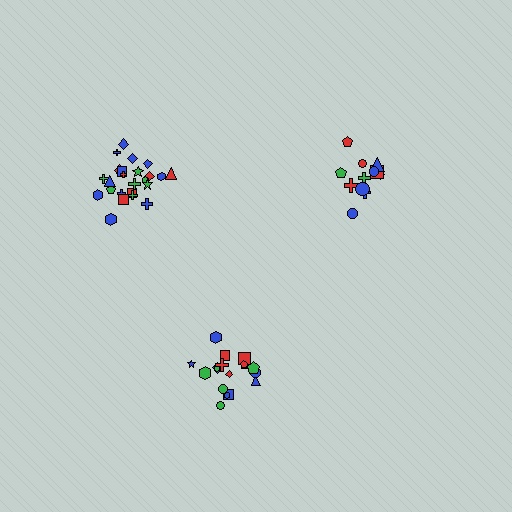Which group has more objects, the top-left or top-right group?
The top-left group.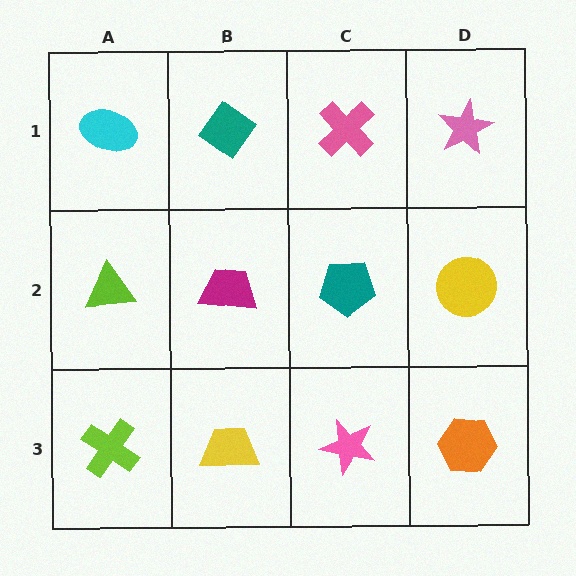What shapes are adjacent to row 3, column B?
A magenta trapezoid (row 2, column B), a lime cross (row 3, column A), a pink star (row 3, column C).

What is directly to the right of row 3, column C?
An orange hexagon.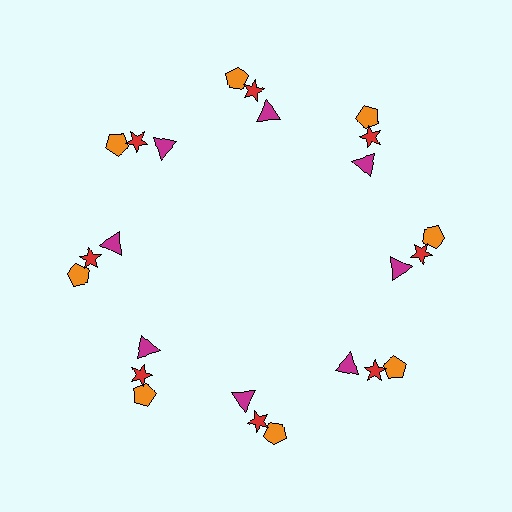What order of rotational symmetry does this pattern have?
This pattern has 8-fold rotational symmetry.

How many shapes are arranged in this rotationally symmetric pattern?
There are 24 shapes, arranged in 8 groups of 3.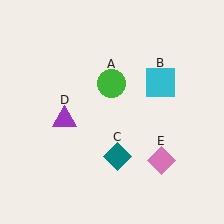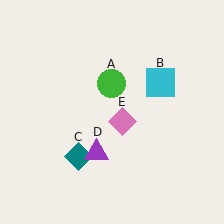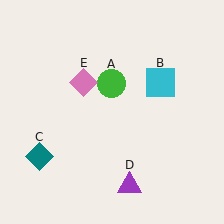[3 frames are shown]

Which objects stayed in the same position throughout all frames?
Green circle (object A) and cyan square (object B) remained stationary.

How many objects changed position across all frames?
3 objects changed position: teal diamond (object C), purple triangle (object D), pink diamond (object E).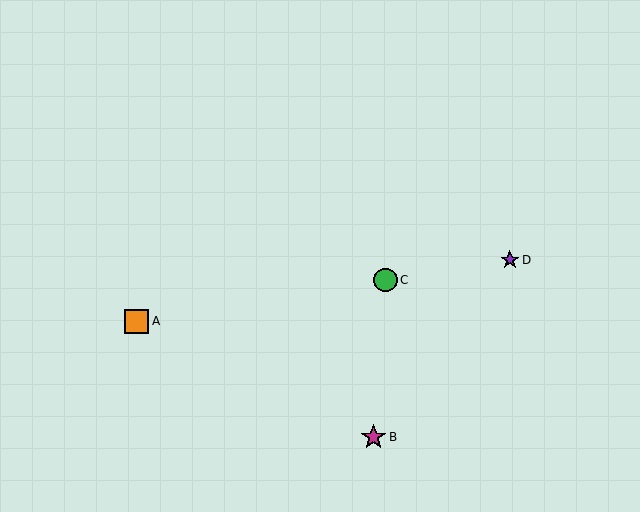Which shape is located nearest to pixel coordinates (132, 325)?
The orange square (labeled A) at (137, 321) is nearest to that location.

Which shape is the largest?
The magenta star (labeled B) is the largest.